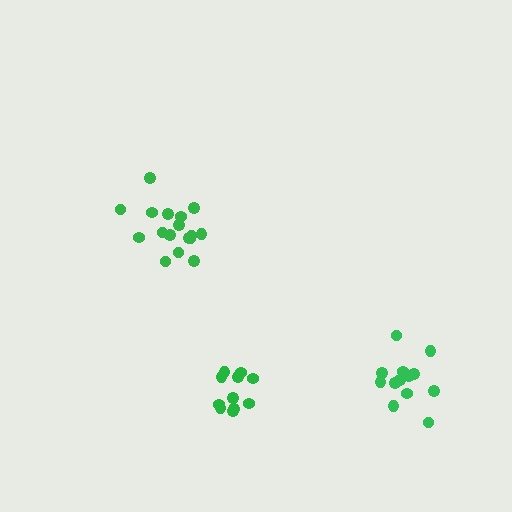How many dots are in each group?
Group 1: 13 dots, Group 2: 17 dots, Group 3: 11 dots (41 total).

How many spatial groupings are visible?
There are 3 spatial groupings.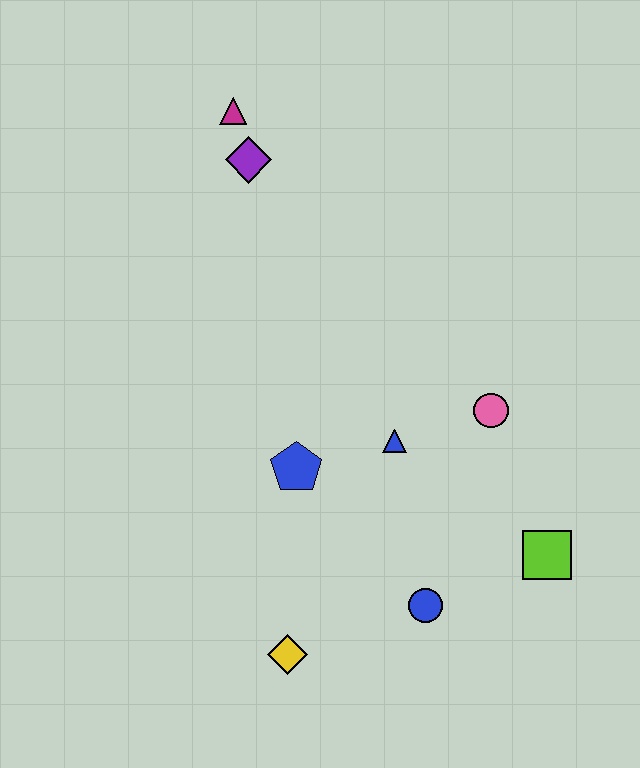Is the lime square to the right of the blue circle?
Yes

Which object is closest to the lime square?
The blue circle is closest to the lime square.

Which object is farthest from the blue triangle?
The magenta triangle is farthest from the blue triangle.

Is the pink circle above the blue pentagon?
Yes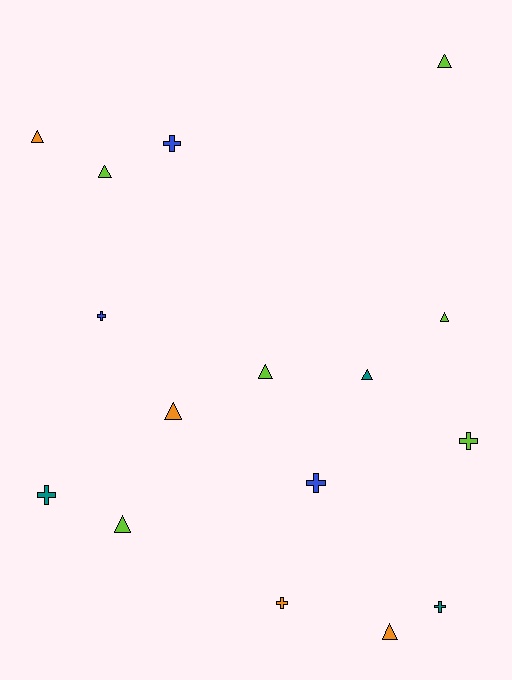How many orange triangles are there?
There are 3 orange triangles.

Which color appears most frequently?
Lime, with 6 objects.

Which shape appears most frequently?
Triangle, with 9 objects.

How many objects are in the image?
There are 16 objects.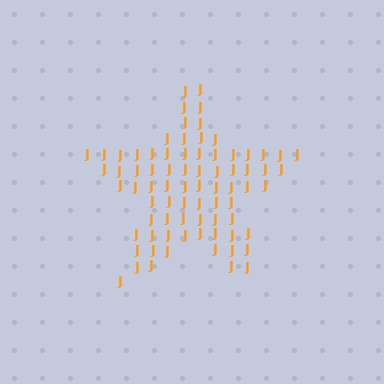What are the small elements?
The small elements are letter J's.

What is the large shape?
The large shape is a star.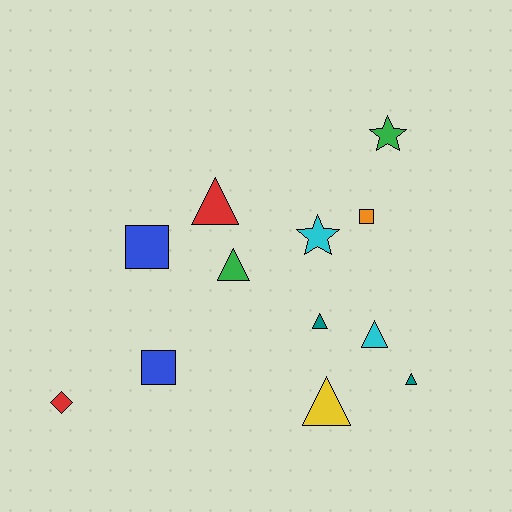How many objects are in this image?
There are 12 objects.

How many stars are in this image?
There are 2 stars.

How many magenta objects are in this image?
There are no magenta objects.